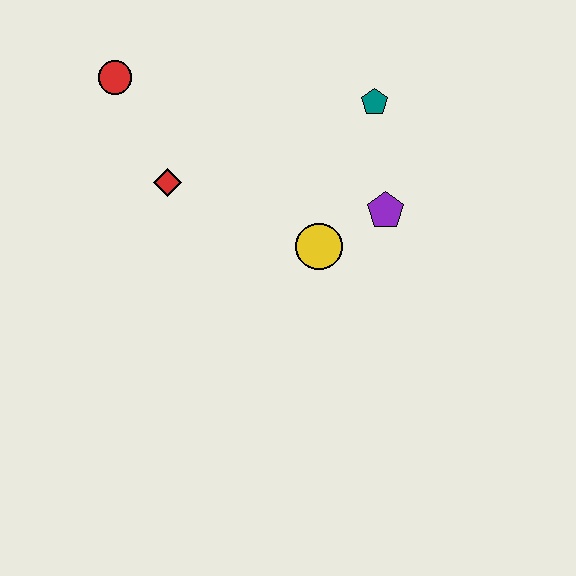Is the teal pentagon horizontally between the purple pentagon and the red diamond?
Yes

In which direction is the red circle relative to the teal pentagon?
The red circle is to the left of the teal pentagon.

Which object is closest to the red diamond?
The red circle is closest to the red diamond.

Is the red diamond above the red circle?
No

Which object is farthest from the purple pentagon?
The red circle is farthest from the purple pentagon.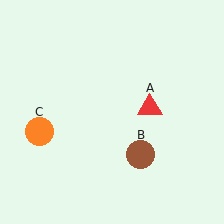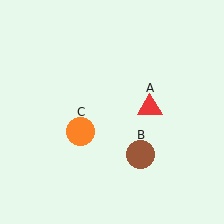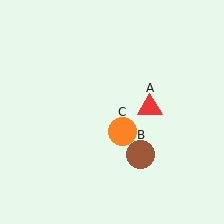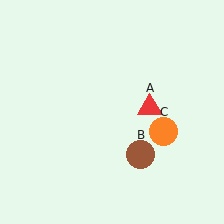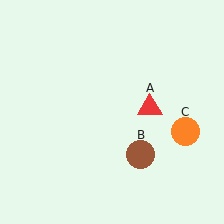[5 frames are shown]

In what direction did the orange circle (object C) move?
The orange circle (object C) moved right.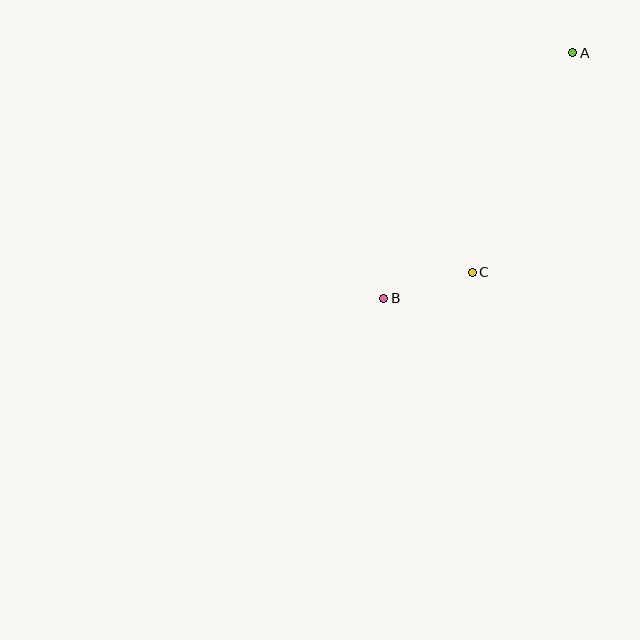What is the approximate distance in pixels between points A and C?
The distance between A and C is approximately 241 pixels.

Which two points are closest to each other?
Points B and C are closest to each other.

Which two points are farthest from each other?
Points A and B are farthest from each other.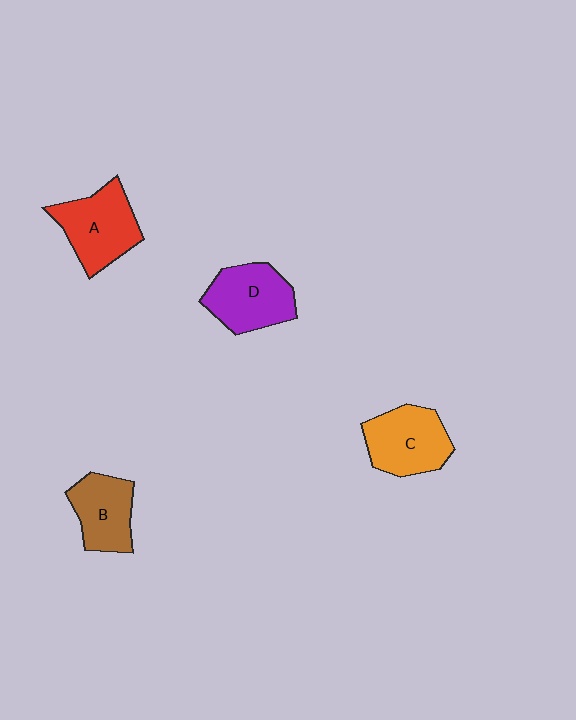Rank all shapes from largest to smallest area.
From largest to smallest: A (red), C (orange), D (purple), B (brown).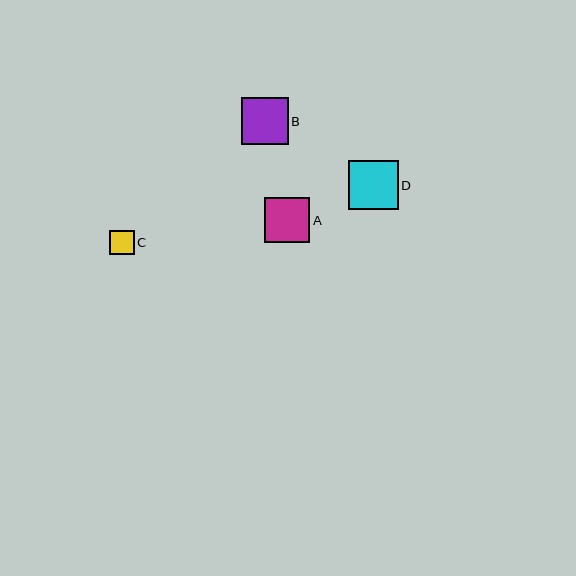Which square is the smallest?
Square C is the smallest with a size of approximately 25 pixels.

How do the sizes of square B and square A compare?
Square B and square A are approximately the same size.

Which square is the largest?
Square D is the largest with a size of approximately 49 pixels.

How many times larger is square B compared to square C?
Square B is approximately 1.9 times the size of square C.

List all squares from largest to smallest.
From largest to smallest: D, B, A, C.